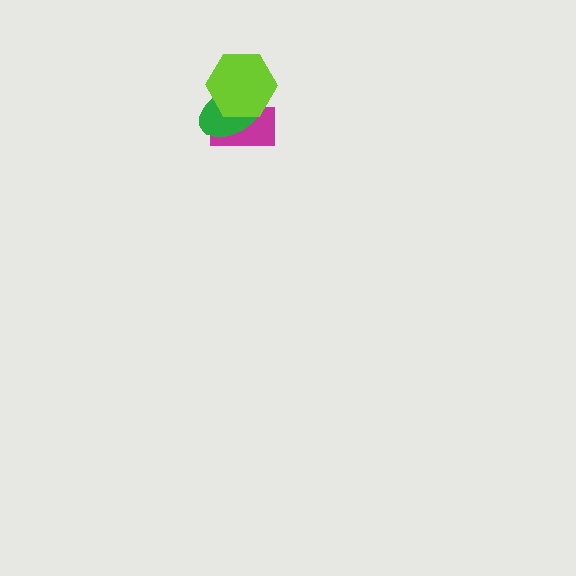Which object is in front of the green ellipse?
The lime hexagon is in front of the green ellipse.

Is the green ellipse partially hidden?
Yes, it is partially covered by another shape.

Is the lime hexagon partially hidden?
No, no other shape covers it.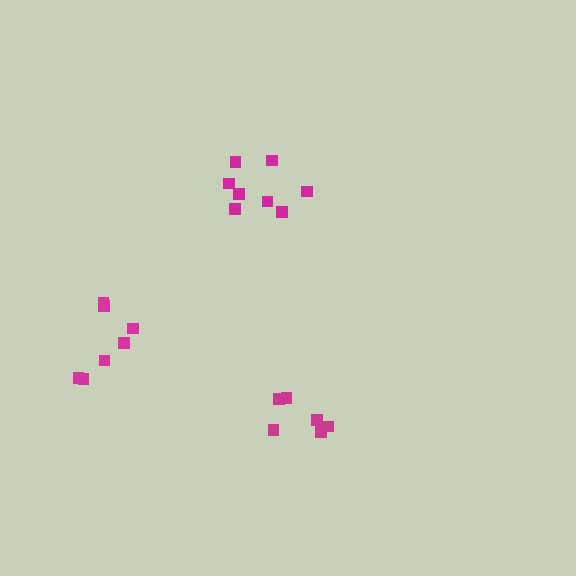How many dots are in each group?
Group 1: 6 dots, Group 2: 7 dots, Group 3: 8 dots (21 total).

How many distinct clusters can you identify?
There are 3 distinct clusters.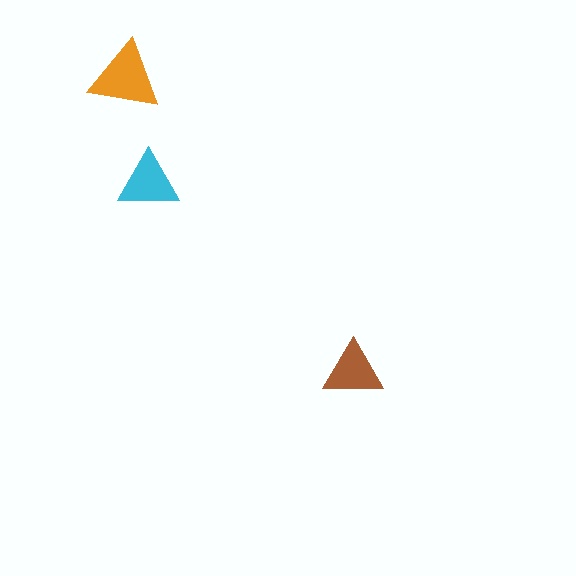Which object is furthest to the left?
The orange triangle is leftmost.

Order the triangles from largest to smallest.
the orange one, the cyan one, the brown one.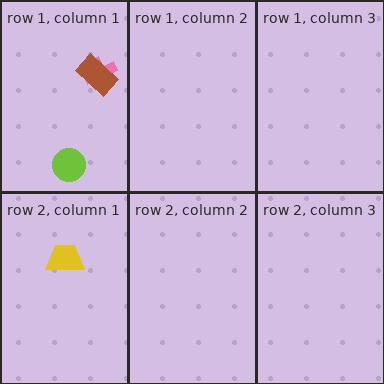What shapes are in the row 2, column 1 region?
The yellow trapezoid.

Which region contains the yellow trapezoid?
The row 2, column 1 region.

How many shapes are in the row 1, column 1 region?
3.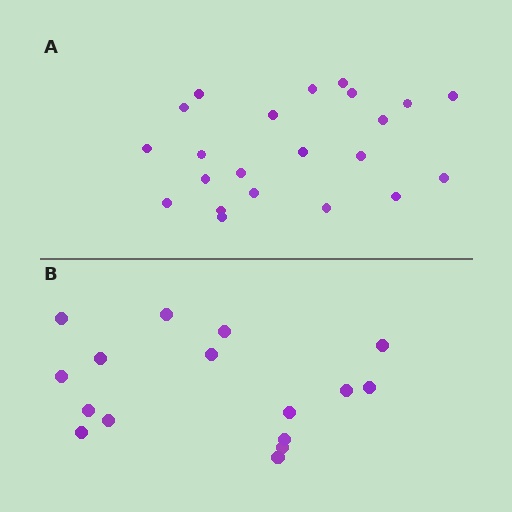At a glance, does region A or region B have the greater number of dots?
Region A (the top region) has more dots.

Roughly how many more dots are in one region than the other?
Region A has about 6 more dots than region B.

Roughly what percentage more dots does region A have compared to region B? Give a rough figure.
About 40% more.